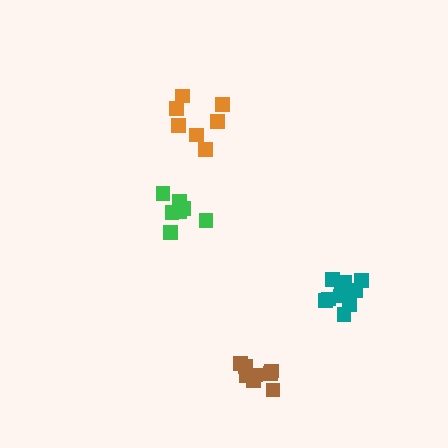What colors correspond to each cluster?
The clusters are colored: green, orange, brown, teal.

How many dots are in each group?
Group 1: 7 dots, Group 2: 7 dots, Group 3: 8 dots, Group 4: 10 dots (32 total).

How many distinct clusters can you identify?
There are 4 distinct clusters.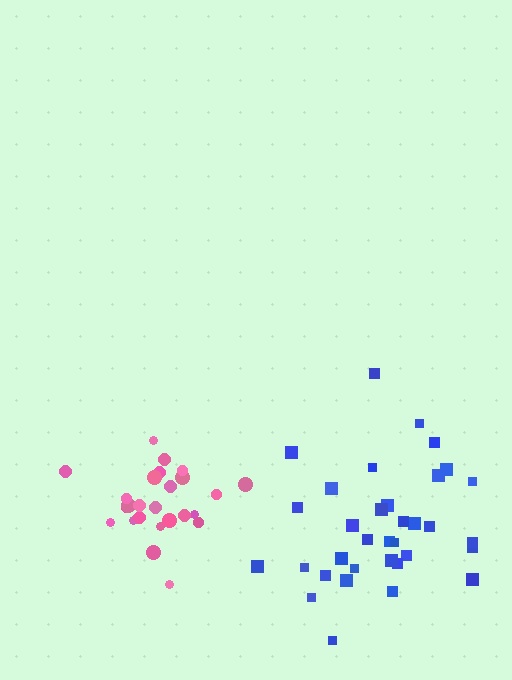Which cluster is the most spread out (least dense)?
Blue.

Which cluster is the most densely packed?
Pink.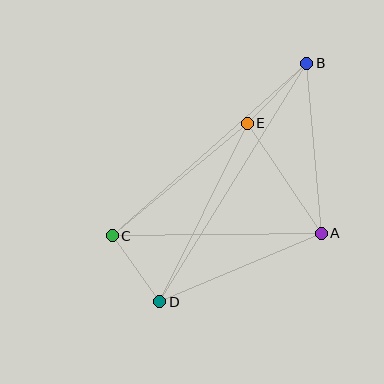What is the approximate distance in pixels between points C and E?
The distance between C and E is approximately 175 pixels.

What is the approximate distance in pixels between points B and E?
The distance between B and E is approximately 85 pixels.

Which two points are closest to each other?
Points C and D are closest to each other.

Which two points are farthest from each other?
Points B and D are farthest from each other.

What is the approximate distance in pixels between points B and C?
The distance between B and C is approximately 260 pixels.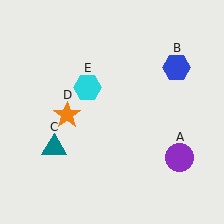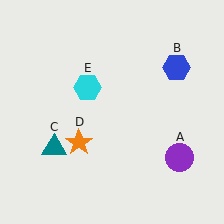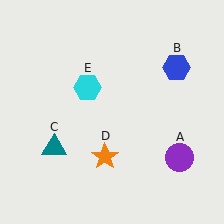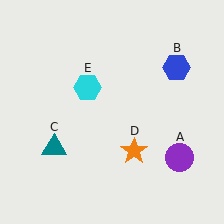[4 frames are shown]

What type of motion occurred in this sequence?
The orange star (object D) rotated counterclockwise around the center of the scene.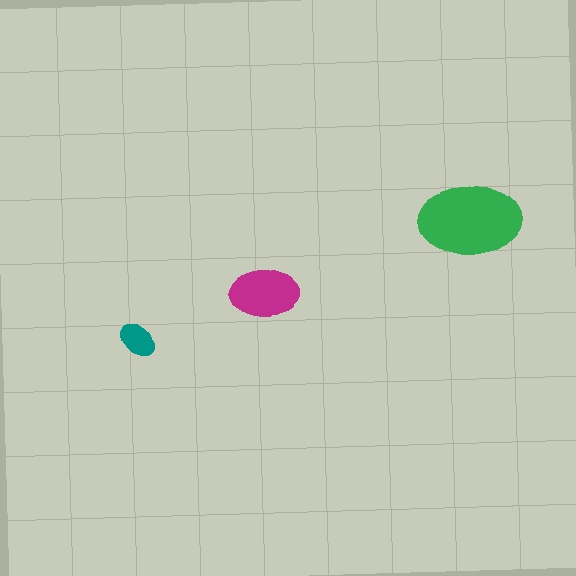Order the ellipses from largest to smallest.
the green one, the magenta one, the teal one.